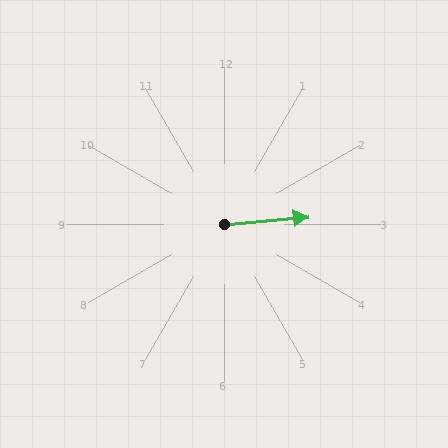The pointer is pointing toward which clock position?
Roughly 3 o'clock.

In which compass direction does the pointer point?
East.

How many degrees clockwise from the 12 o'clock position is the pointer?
Approximately 85 degrees.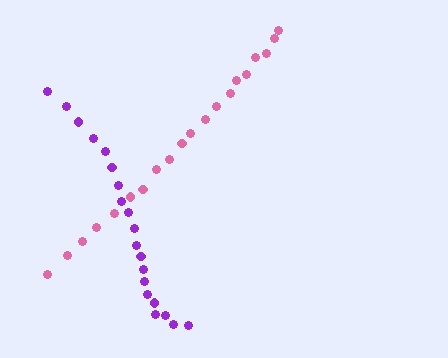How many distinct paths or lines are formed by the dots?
There are 2 distinct paths.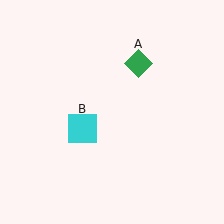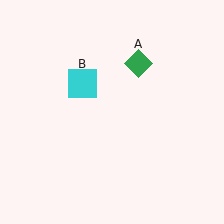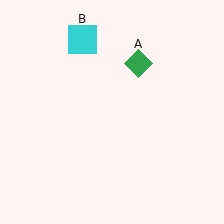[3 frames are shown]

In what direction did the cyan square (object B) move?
The cyan square (object B) moved up.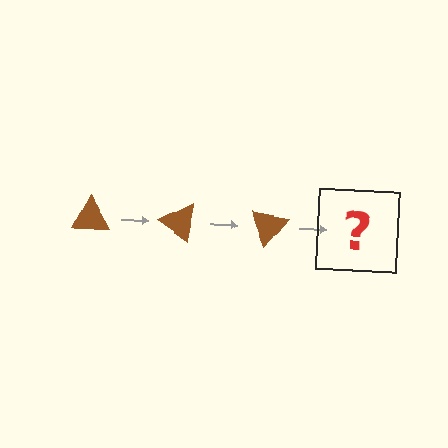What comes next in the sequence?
The next element should be a brown triangle rotated 105 degrees.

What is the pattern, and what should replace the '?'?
The pattern is that the triangle rotates 35 degrees each step. The '?' should be a brown triangle rotated 105 degrees.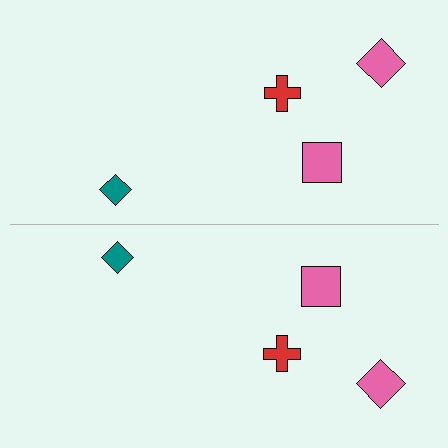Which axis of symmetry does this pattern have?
The pattern has a horizontal axis of symmetry running through the center of the image.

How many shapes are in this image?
There are 8 shapes in this image.